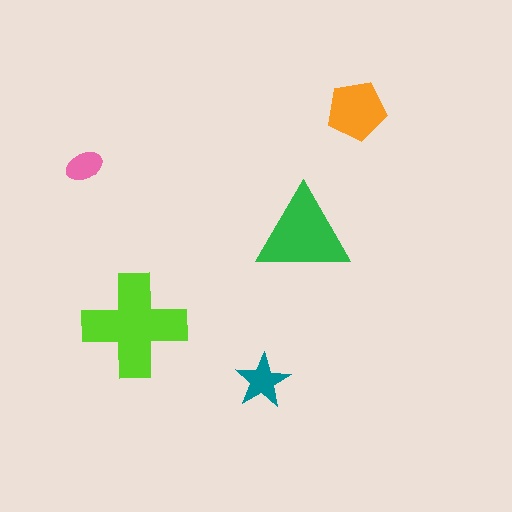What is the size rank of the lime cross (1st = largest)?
1st.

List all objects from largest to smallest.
The lime cross, the green triangle, the orange pentagon, the teal star, the pink ellipse.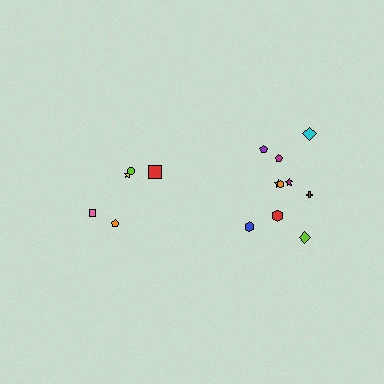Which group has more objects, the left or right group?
The right group.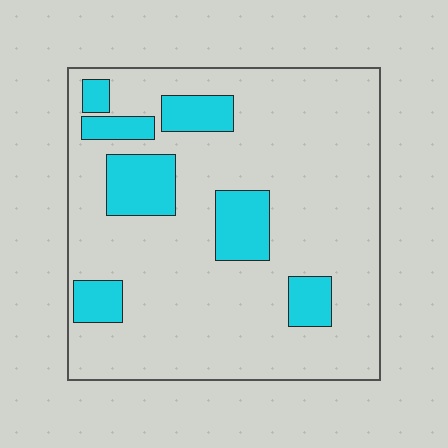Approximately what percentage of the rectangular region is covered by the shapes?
Approximately 20%.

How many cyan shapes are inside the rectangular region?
7.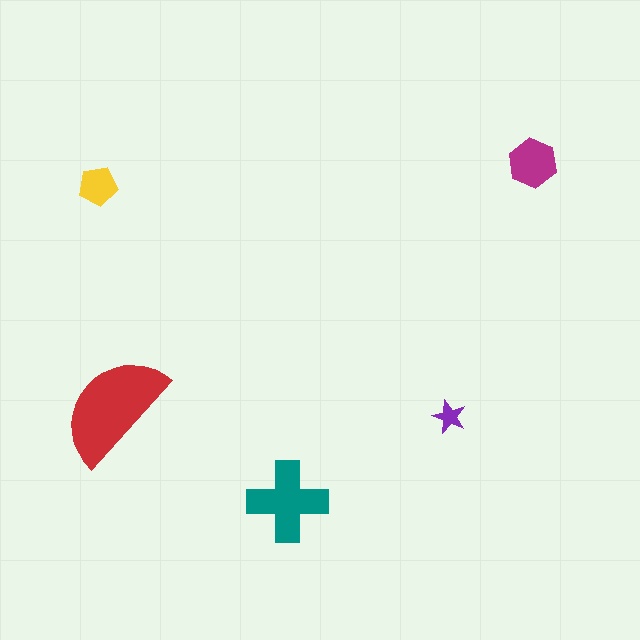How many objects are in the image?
There are 5 objects in the image.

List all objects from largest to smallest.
The red semicircle, the teal cross, the magenta hexagon, the yellow pentagon, the purple star.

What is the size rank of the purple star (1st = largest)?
5th.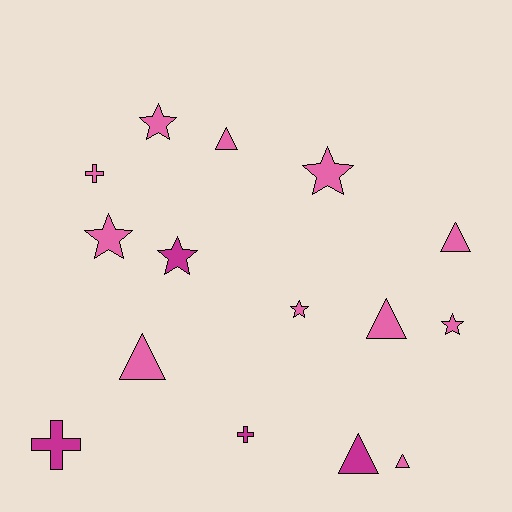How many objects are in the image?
There are 15 objects.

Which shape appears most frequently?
Star, with 6 objects.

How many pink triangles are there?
There are 5 pink triangles.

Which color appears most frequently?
Pink, with 11 objects.